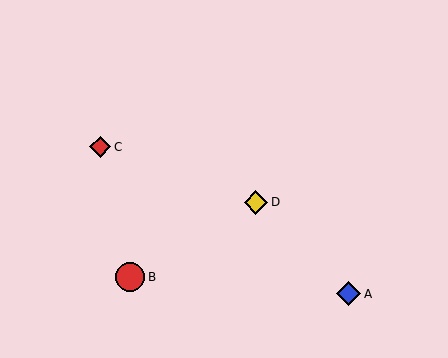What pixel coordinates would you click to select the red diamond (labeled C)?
Click at (100, 147) to select the red diamond C.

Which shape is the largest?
The red circle (labeled B) is the largest.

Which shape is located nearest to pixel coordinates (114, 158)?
The red diamond (labeled C) at (100, 147) is nearest to that location.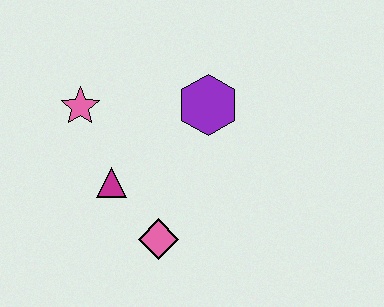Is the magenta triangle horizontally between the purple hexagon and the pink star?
Yes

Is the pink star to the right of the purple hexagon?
No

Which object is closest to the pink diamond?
The magenta triangle is closest to the pink diamond.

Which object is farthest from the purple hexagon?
The pink diamond is farthest from the purple hexagon.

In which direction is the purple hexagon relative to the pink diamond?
The purple hexagon is above the pink diamond.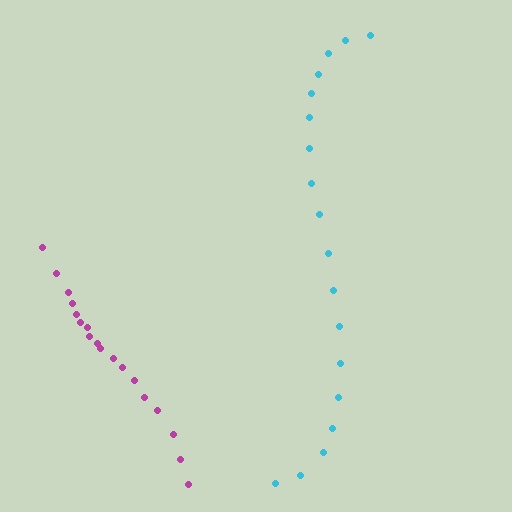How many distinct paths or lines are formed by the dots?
There are 2 distinct paths.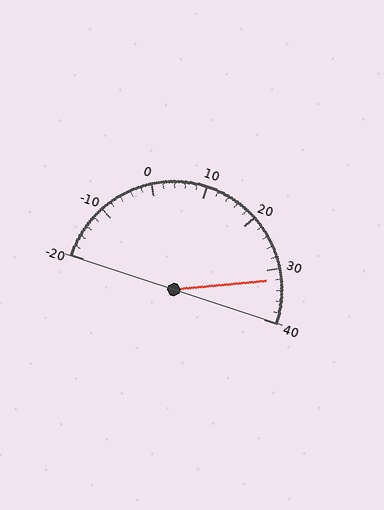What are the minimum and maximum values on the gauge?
The gauge ranges from -20 to 40.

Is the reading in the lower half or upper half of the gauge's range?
The reading is in the upper half of the range (-20 to 40).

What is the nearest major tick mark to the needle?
The nearest major tick mark is 30.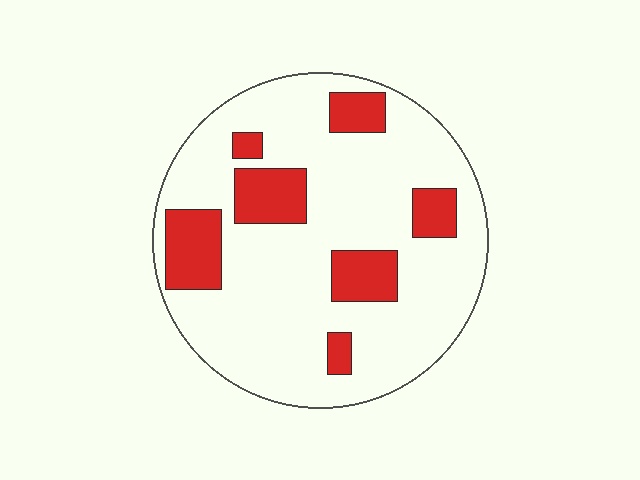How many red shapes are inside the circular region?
7.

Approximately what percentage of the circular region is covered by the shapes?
Approximately 20%.